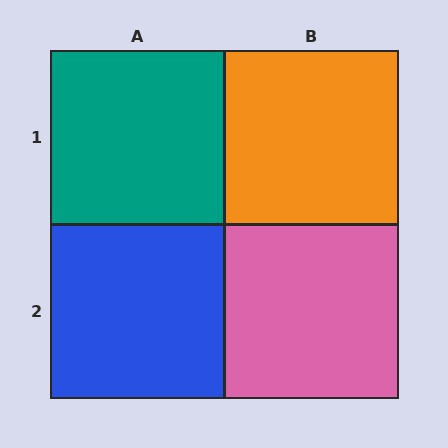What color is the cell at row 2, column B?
Pink.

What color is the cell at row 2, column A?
Blue.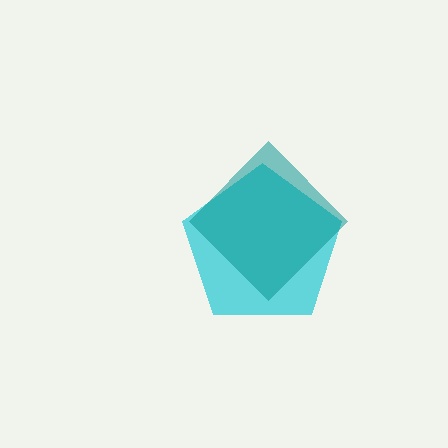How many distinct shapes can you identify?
There are 2 distinct shapes: a cyan pentagon, a teal diamond.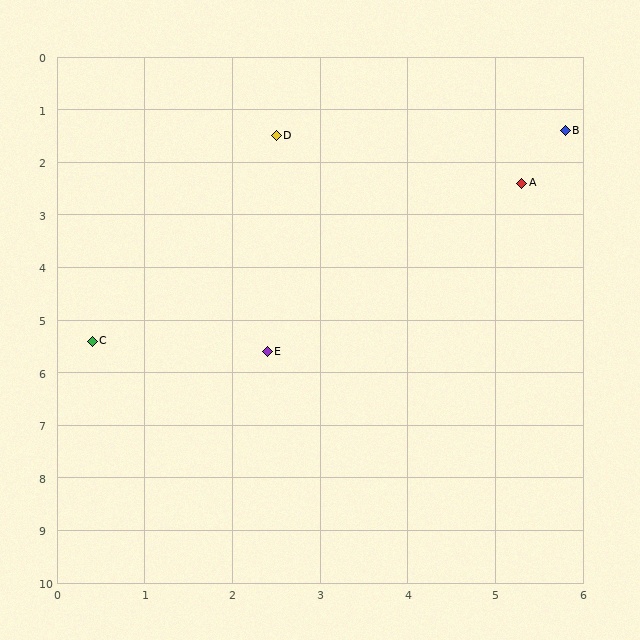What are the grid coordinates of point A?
Point A is at approximately (5.3, 2.4).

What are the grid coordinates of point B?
Point B is at approximately (5.8, 1.4).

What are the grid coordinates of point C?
Point C is at approximately (0.4, 5.4).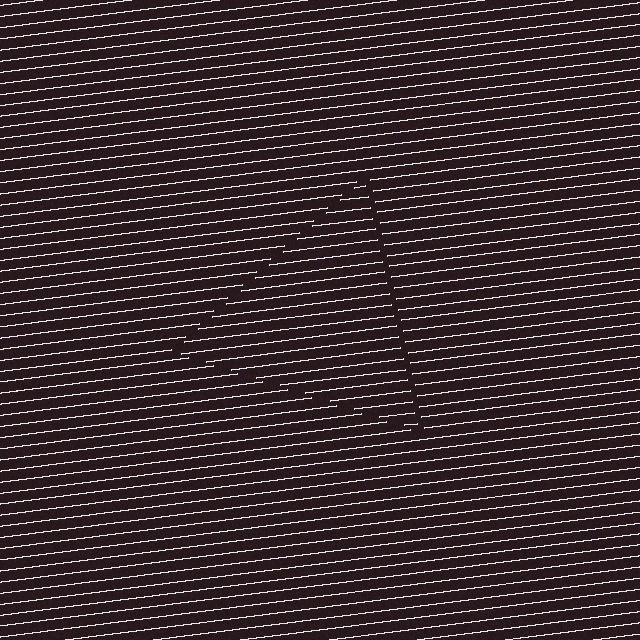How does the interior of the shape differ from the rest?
The interior of the shape contains the same grating, shifted by half a period — the contour is defined by the phase discontinuity where line-ends from the inner and outer gratings abut.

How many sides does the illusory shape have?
3 sides — the line-ends trace a triangle.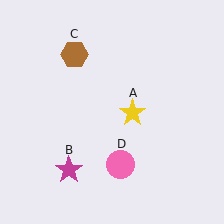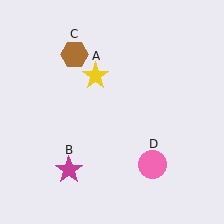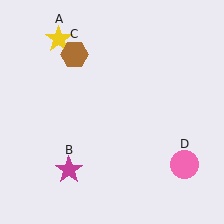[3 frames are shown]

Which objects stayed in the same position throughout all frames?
Magenta star (object B) and brown hexagon (object C) remained stationary.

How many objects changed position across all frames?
2 objects changed position: yellow star (object A), pink circle (object D).